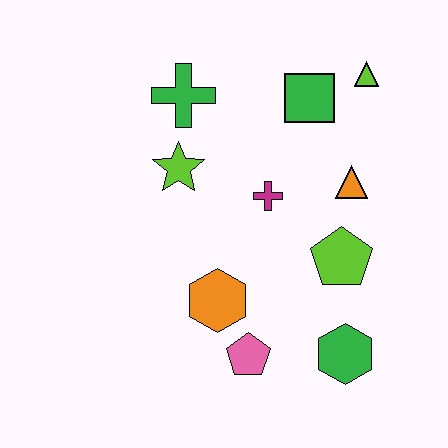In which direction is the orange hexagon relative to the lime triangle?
The orange hexagon is below the lime triangle.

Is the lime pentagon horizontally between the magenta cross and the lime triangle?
Yes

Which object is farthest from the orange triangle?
The pink pentagon is farthest from the orange triangle.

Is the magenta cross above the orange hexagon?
Yes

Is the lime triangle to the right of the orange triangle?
Yes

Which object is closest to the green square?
The lime triangle is closest to the green square.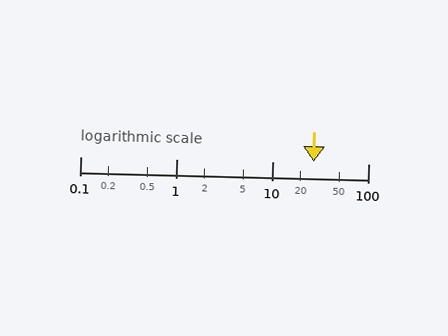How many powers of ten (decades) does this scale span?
The scale spans 3 decades, from 0.1 to 100.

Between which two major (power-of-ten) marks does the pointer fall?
The pointer is between 10 and 100.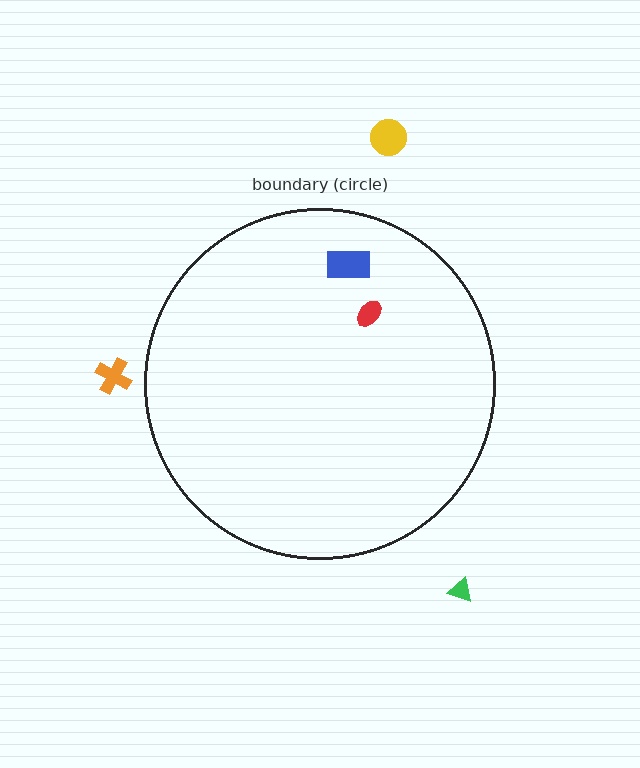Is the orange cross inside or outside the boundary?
Outside.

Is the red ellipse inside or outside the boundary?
Inside.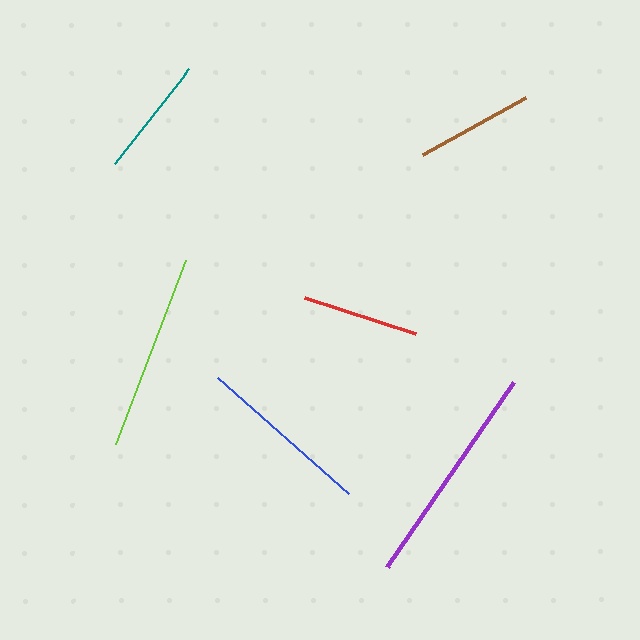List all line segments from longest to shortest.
From longest to shortest: purple, lime, blue, teal, brown, red.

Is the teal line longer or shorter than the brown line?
The teal line is longer than the brown line.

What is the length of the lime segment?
The lime segment is approximately 196 pixels long.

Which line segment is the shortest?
The red line is the shortest at approximately 117 pixels.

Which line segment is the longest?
The purple line is the longest at approximately 224 pixels.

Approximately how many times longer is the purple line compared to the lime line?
The purple line is approximately 1.1 times the length of the lime line.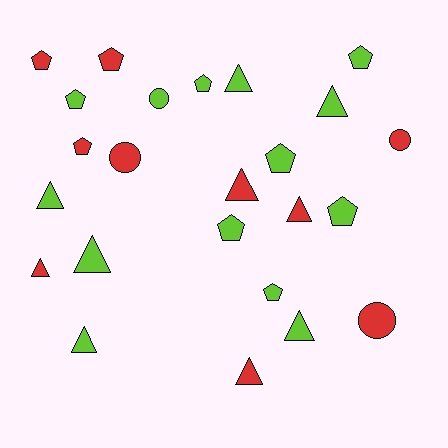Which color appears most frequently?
Lime, with 14 objects.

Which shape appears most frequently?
Pentagon, with 10 objects.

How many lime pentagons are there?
There are 7 lime pentagons.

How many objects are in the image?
There are 24 objects.